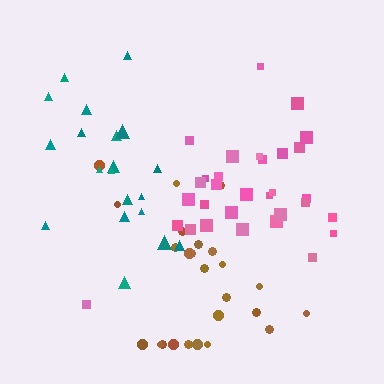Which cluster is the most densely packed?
Pink.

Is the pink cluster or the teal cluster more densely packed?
Pink.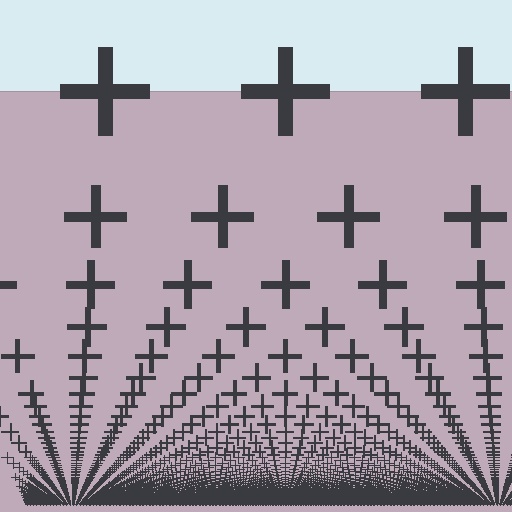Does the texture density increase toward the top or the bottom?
Density increases toward the bottom.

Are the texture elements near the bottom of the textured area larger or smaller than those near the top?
Smaller. The gradient is inverted — elements near the bottom are smaller and denser.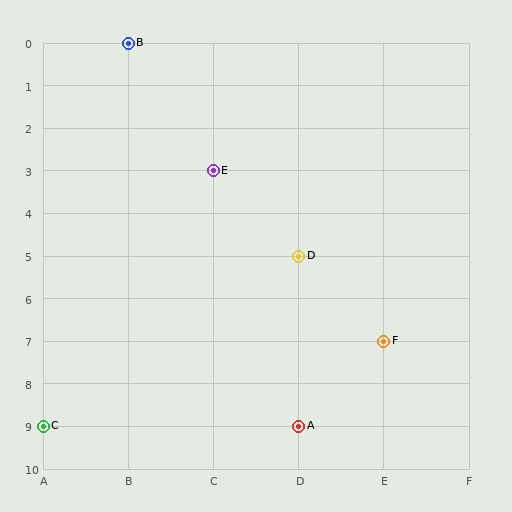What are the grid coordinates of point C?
Point C is at grid coordinates (A, 9).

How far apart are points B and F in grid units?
Points B and F are 3 columns and 7 rows apart (about 7.6 grid units diagonally).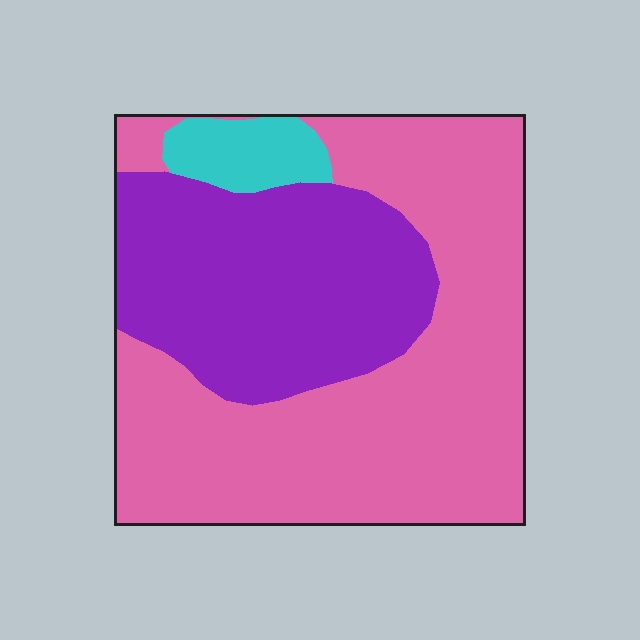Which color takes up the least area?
Cyan, at roughly 5%.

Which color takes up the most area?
Pink, at roughly 60%.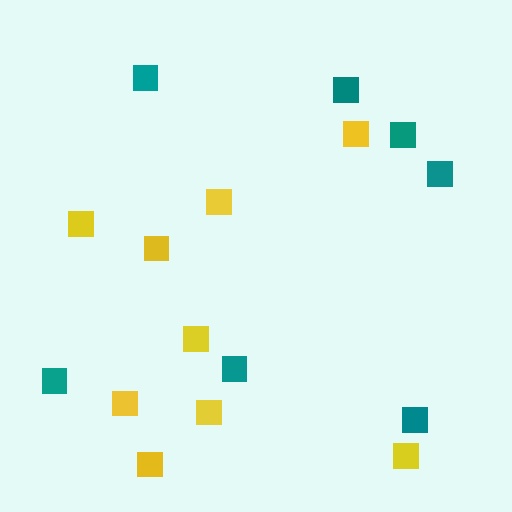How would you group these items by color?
There are 2 groups: one group of yellow squares (9) and one group of teal squares (7).